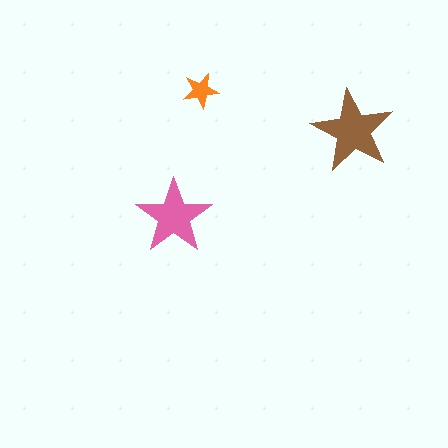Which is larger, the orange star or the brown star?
The brown one.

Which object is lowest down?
The pink star is bottommost.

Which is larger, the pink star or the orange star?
The pink one.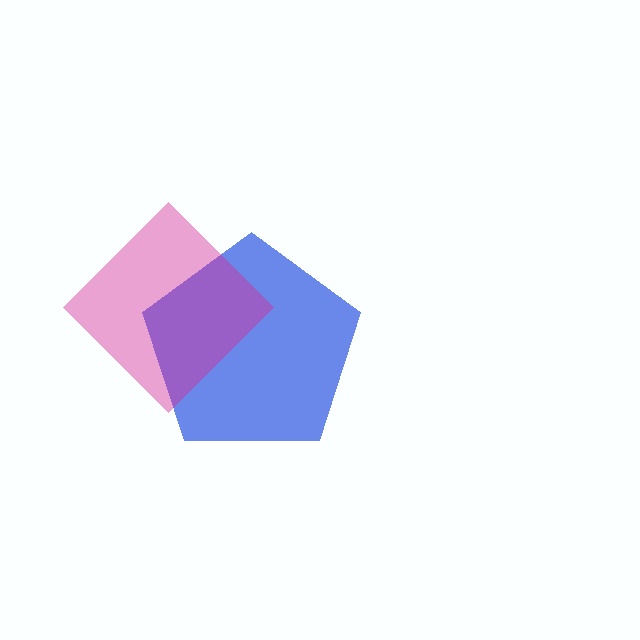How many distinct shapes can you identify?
There are 2 distinct shapes: a blue pentagon, a magenta diamond.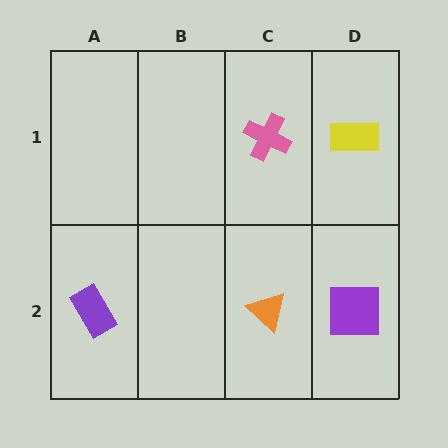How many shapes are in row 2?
3 shapes.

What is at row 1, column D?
A yellow rectangle.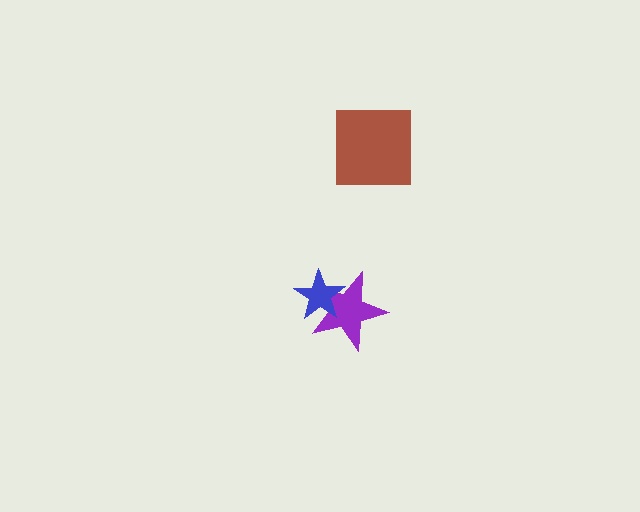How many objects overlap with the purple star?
1 object overlaps with the purple star.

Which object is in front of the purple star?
The blue star is in front of the purple star.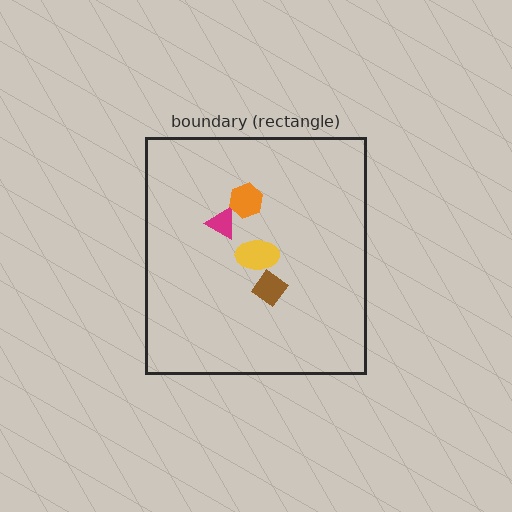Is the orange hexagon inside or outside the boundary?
Inside.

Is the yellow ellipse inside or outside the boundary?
Inside.